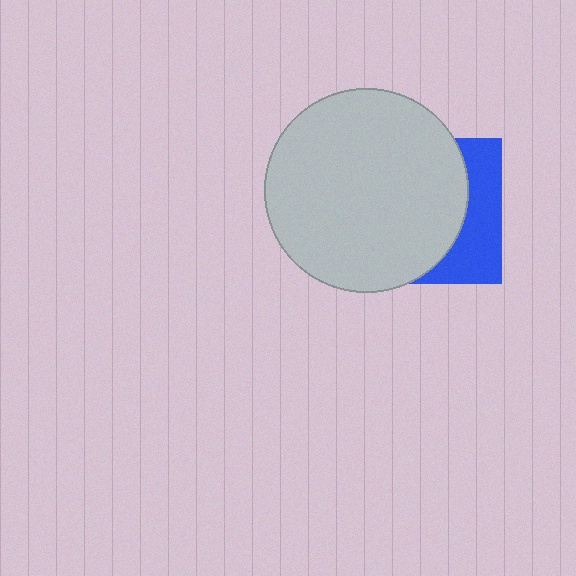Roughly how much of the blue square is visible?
A small part of it is visible (roughly 31%).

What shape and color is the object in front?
The object in front is a light gray circle.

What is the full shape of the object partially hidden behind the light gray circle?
The partially hidden object is a blue square.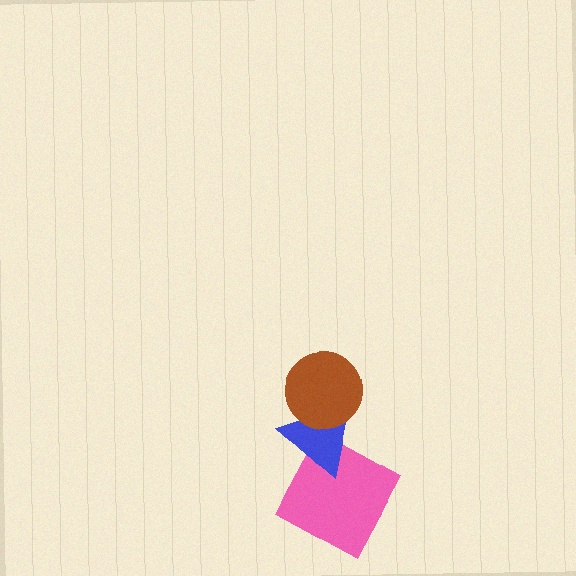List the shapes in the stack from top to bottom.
From top to bottom: the brown circle, the blue triangle, the pink square.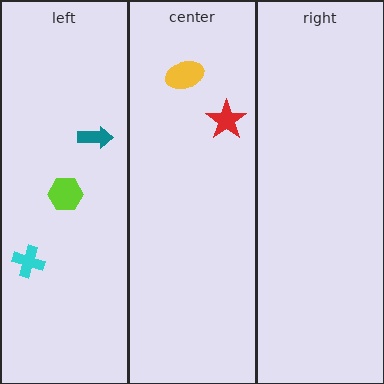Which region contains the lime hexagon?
The left region.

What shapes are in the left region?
The lime hexagon, the cyan cross, the teal arrow.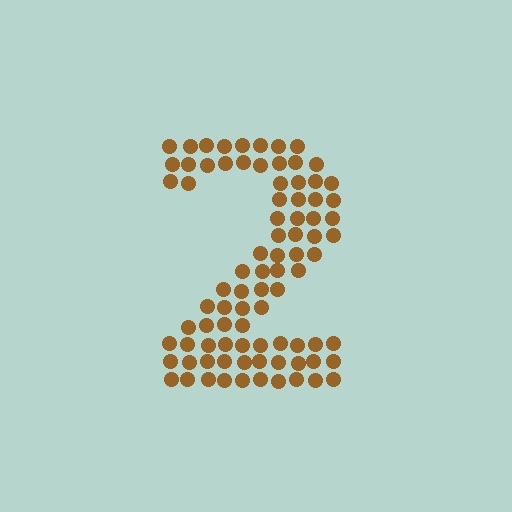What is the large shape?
The large shape is the digit 2.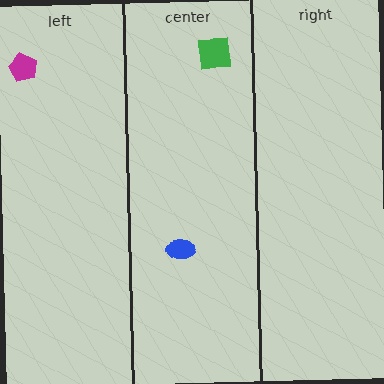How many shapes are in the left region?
1.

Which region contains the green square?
The center region.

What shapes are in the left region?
The magenta pentagon.